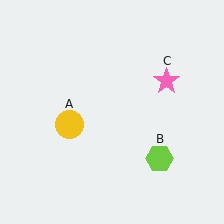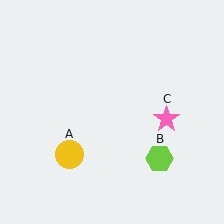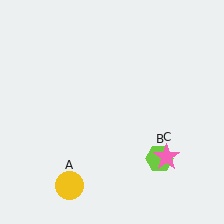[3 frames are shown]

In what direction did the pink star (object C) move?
The pink star (object C) moved down.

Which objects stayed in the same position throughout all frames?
Lime hexagon (object B) remained stationary.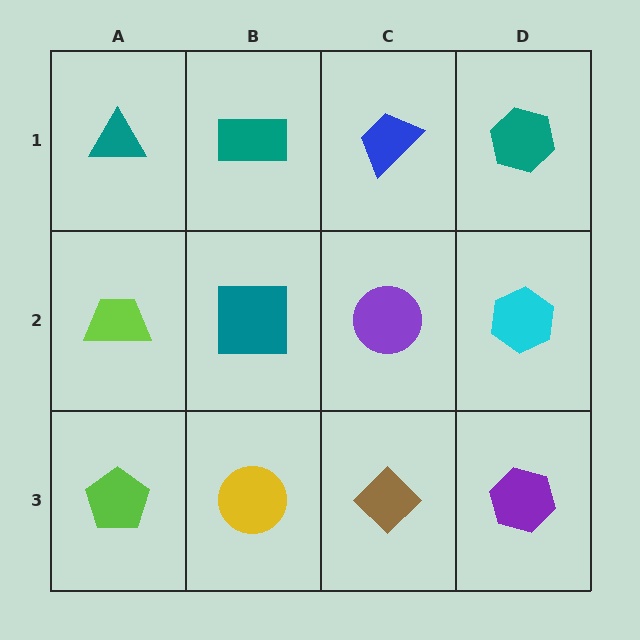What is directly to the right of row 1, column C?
A teal hexagon.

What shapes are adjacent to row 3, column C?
A purple circle (row 2, column C), a yellow circle (row 3, column B), a purple hexagon (row 3, column D).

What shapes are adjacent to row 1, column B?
A teal square (row 2, column B), a teal triangle (row 1, column A), a blue trapezoid (row 1, column C).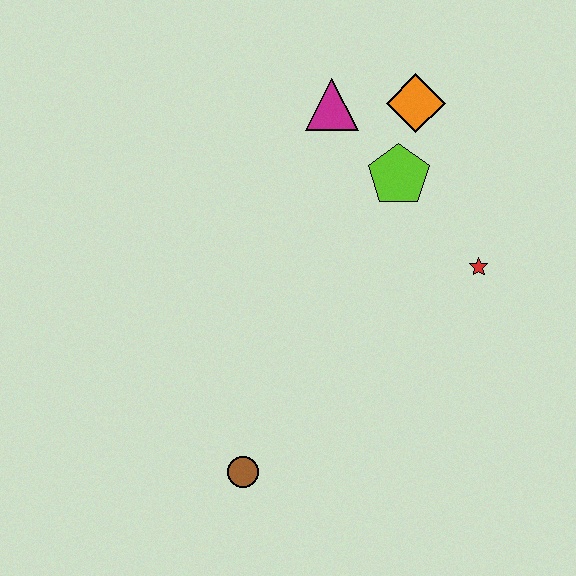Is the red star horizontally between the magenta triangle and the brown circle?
No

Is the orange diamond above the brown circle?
Yes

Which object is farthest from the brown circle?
The orange diamond is farthest from the brown circle.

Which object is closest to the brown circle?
The red star is closest to the brown circle.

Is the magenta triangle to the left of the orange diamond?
Yes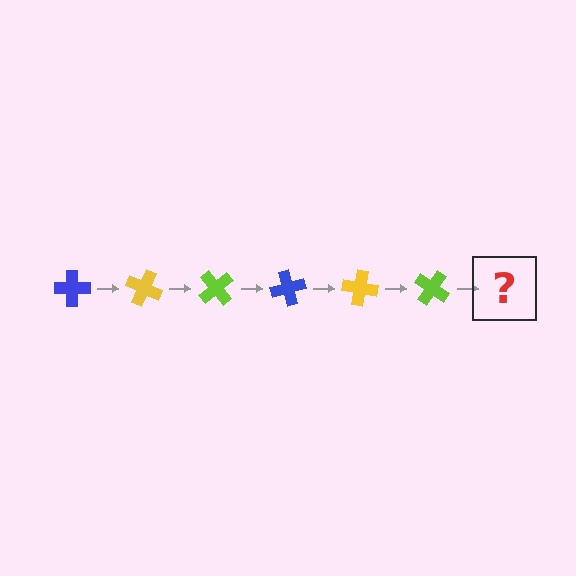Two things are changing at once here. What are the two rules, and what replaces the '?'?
The two rules are that it rotates 25 degrees each step and the color cycles through blue, yellow, and lime. The '?' should be a blue cross, rotated 150 degrees from the start.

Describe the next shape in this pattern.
It should be a blue cross, rotated 150 degrees from the start.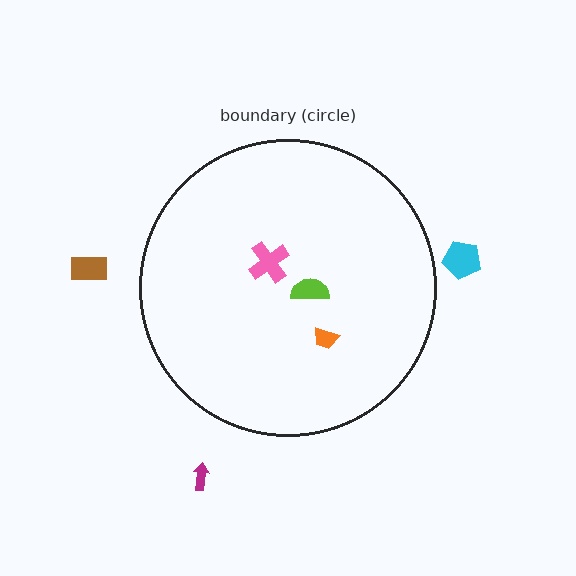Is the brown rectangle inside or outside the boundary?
Outside.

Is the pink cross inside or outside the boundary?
Inside.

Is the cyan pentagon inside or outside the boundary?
Outside.